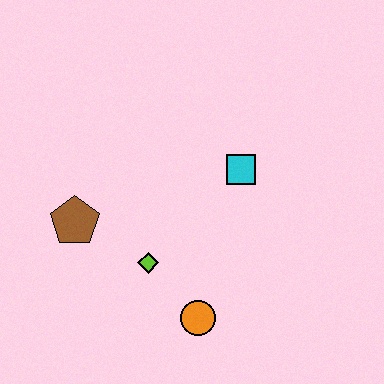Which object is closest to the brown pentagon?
The lime diamond is closest to the brown pentagon.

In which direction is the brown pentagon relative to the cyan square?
The brown pentagon is to the left of the cyan square.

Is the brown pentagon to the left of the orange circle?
Yes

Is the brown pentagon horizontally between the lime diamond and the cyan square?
No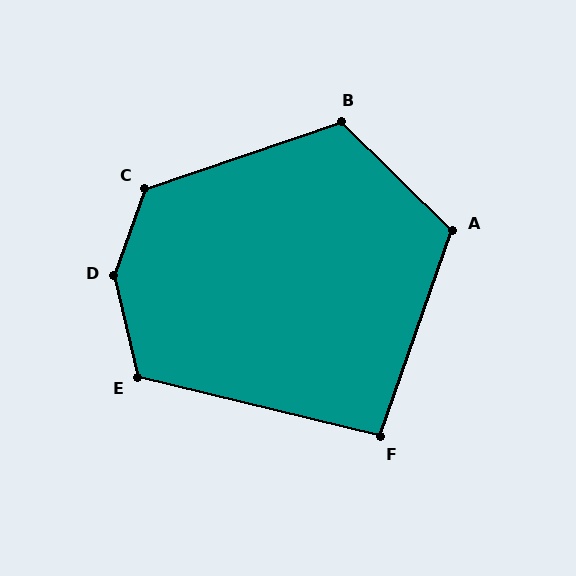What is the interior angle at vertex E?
Approximately 117 degrees (obtuse).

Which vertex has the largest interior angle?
D, at approximately 147 degrees.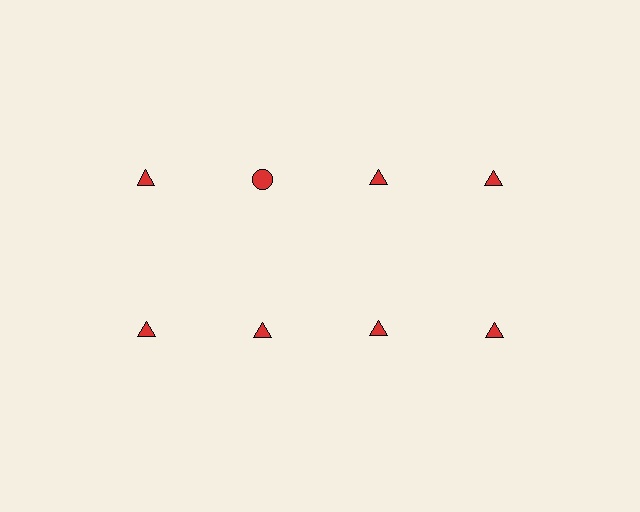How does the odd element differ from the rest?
It has a different shape: circle instead of triangle.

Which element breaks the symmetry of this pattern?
The red circle in the top row, second from left column breaks the symmetry. All other shapes are red triangles.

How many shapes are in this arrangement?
There are 8 shapes arranged in a grid pattern.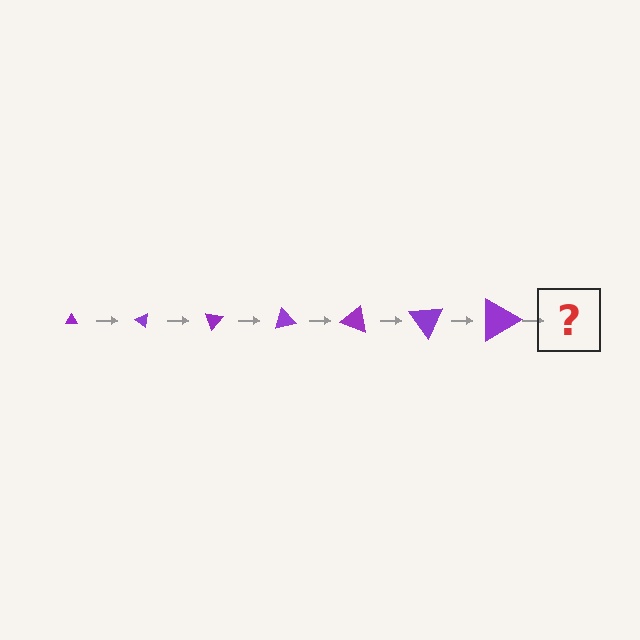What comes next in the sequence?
The next element should be a triangle, larger than the previous one and rotated 245 degrees from the start.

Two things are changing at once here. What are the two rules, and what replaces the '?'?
The two rules are that the triangle grows larger each step and it rotates 35 degrees each step. The '?' should be a triangle, larger than the previous one and rotated 245 degrees from the start.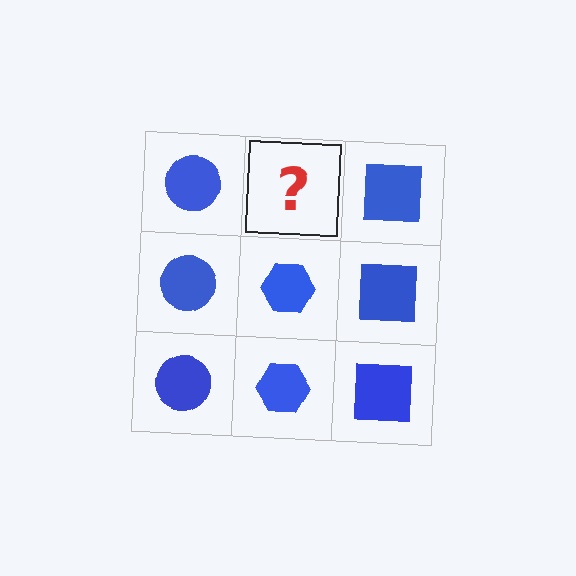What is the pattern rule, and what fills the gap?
The rule is that each column has a consistent shape. The gap should be filled with a blue hexagon.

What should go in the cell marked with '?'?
The missing cell should contain a blue hexagon.